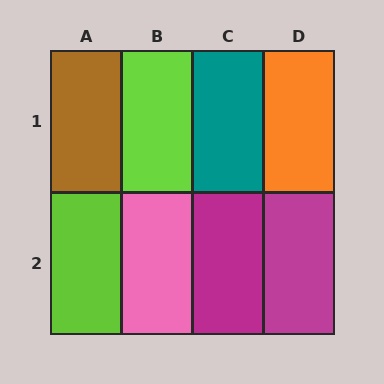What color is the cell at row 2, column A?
Lime.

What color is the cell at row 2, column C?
Magenta.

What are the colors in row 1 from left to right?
Brown, lime, teal, orange.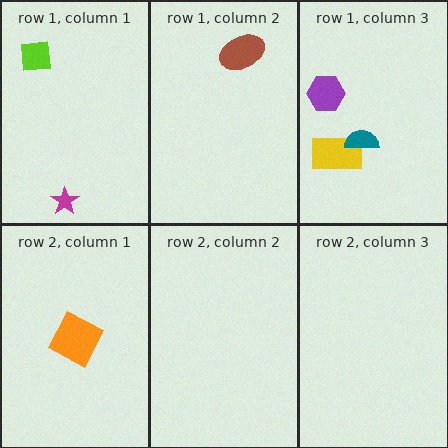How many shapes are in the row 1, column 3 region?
3.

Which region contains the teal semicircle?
The row 1, column 3 region.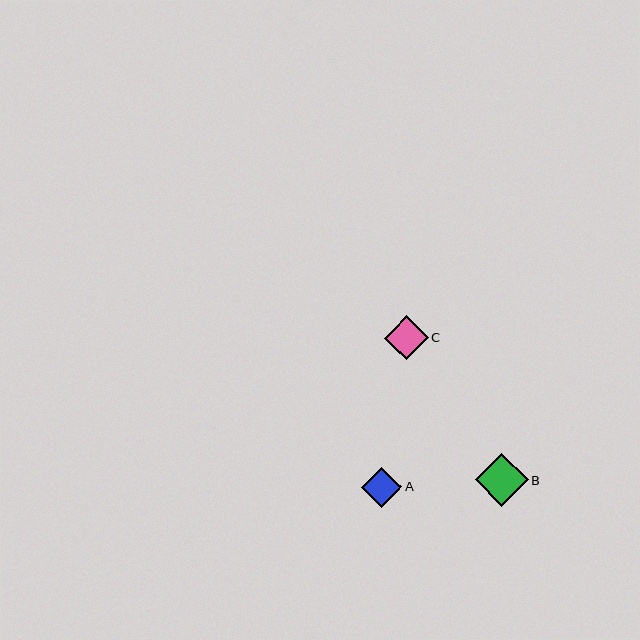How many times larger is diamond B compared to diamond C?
Diamond B is approximately 1.2 times the size of diamond C.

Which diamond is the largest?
Diamond B is the largest with a size of approximately 53 pixels.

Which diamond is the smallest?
Diamond A is the smallest with a size of approximately 40 pixels.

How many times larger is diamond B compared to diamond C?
Diamond B is approximately 1.2 times the size of diamond C.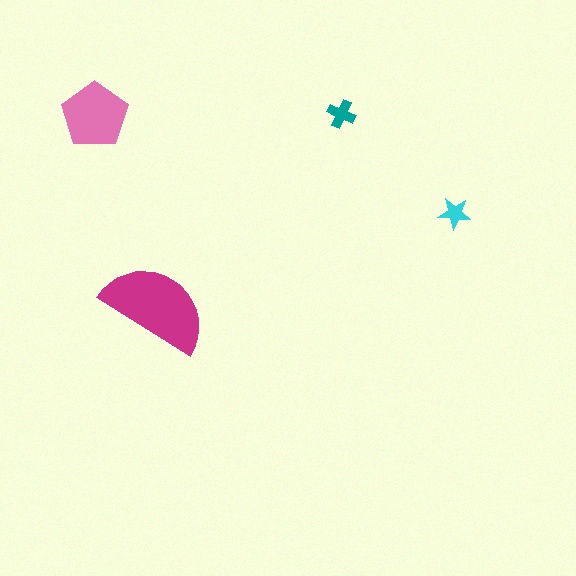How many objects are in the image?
There are 4 objects in the image.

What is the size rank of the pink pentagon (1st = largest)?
2nd.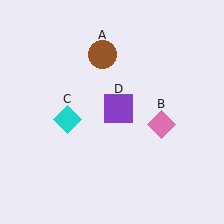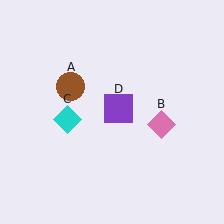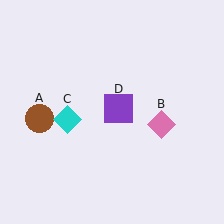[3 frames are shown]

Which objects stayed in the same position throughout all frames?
Pink diamond (object B) and cyan diamond (object C) and purple square (object D) remained stationary.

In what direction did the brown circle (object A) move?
The brown circle (object A) moved down and to the left.